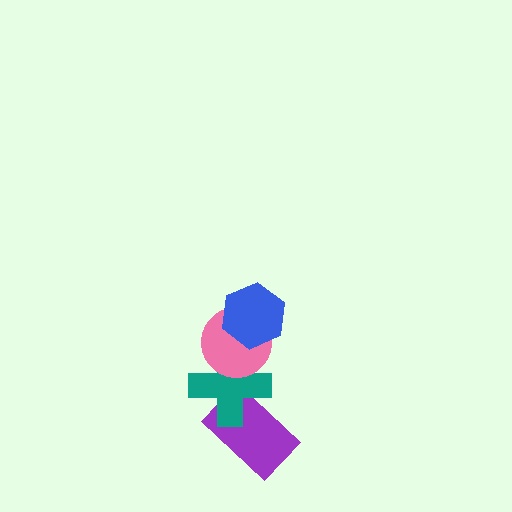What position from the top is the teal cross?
The teal cross is 3rd from the top.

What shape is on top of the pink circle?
The blue hexagon is on top of the pink circle.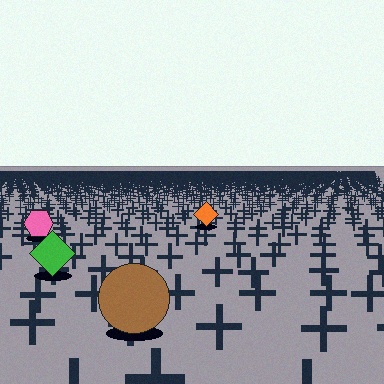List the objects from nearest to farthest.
From nearest to farthest: the brown circle, the green diamond, the pink hexagon, the orange diamond.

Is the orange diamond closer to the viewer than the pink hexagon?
No. The pink hexagon is closer — you can tell from the texture gradient: the ground texture is coarser near it.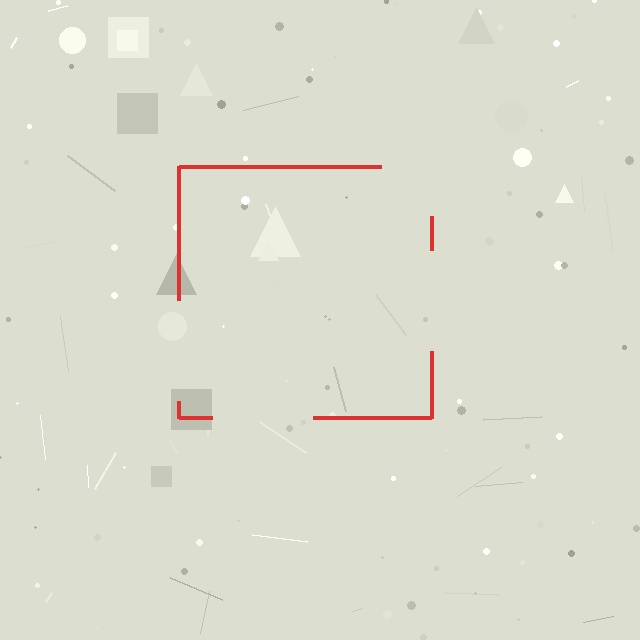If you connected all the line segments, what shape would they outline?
They would outline a square.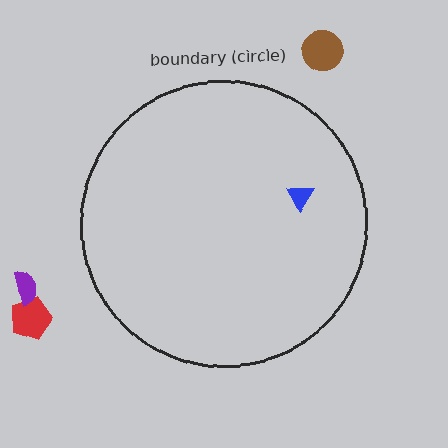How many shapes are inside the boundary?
1 inside, 3 outside.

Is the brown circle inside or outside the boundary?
Outside.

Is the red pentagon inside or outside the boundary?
Outside.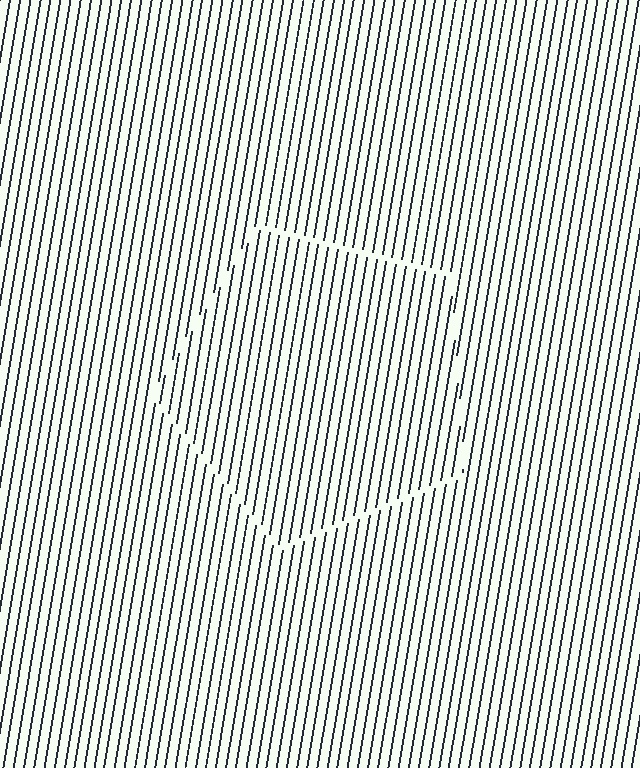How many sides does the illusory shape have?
5 sides — the line-ends trace a pentagon.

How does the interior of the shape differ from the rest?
The interior of the shape contains the same grating, shifted by half a period — the contour is defined by the phase discontinuity where line-ends from the inner and outer gratings abut.